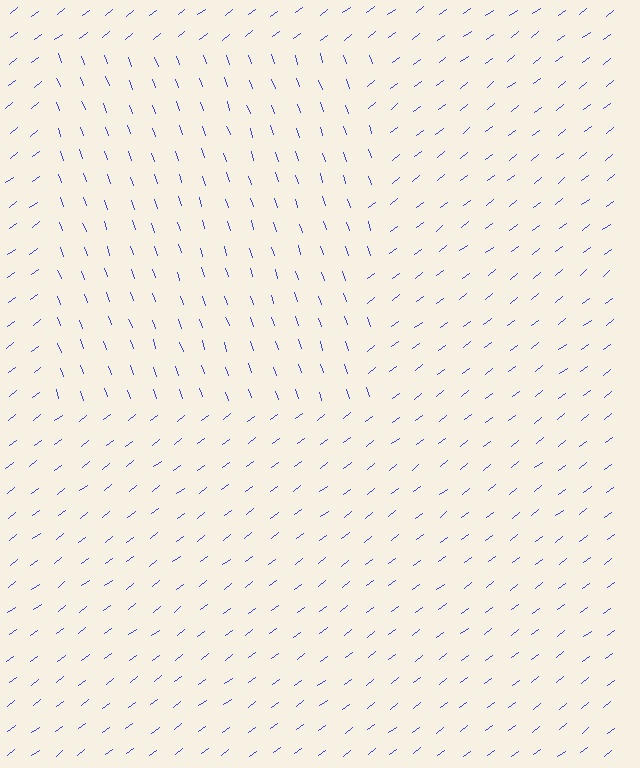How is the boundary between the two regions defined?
The boundary is defined purely by a change in line orientation (approximately 72 degrees difference). All lines are the same color and thickness.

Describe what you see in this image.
The image is filled with small blue line segments. A rectangle region in the image has lines oriented differently from the surrounding lines, creating a visible texture boundary.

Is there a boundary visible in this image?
Yes, there is a texture boundary formed by a change in line orientation.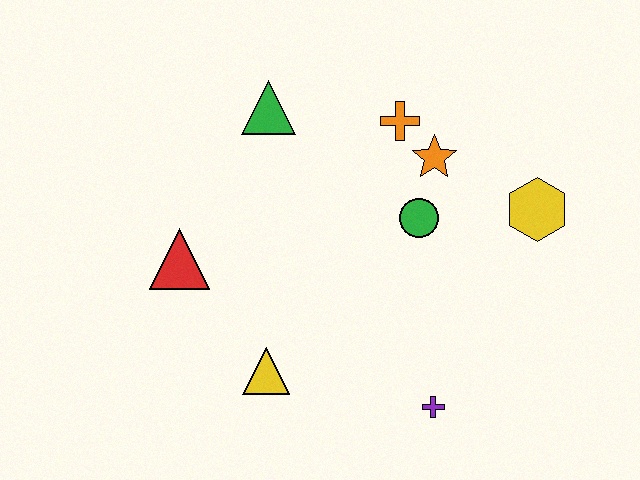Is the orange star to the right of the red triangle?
Yes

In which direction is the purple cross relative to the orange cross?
The purple cross is below the orange cross.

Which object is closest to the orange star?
The orange cross is closest to the orange star.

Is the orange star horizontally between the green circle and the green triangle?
No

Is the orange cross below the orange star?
No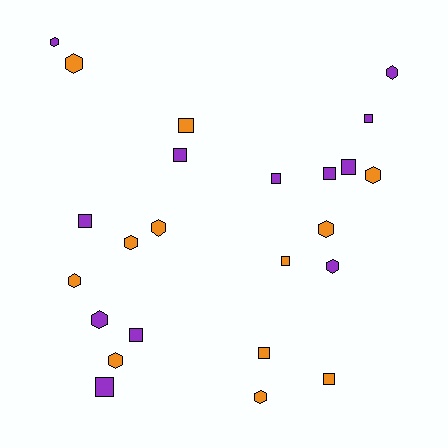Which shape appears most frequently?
Hexagon, with 12 objects.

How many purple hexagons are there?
There are 4 purple hexagons.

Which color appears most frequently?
Orange, with 12 objects.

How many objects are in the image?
There are 24 objects.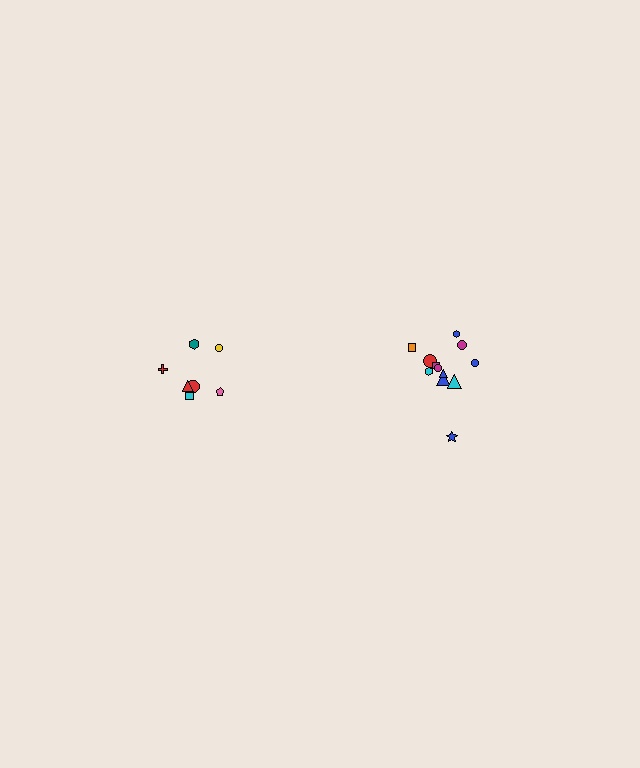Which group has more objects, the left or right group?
The right group.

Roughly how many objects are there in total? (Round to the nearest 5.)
Roughly 20 objects in total.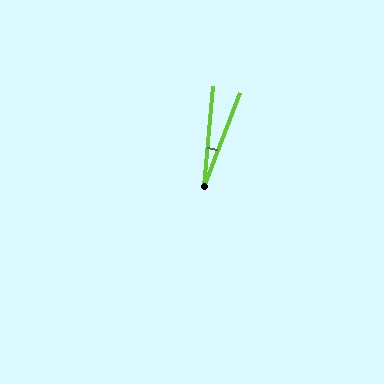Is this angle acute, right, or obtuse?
It is acute.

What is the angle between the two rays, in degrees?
Approximately 16 degrees.